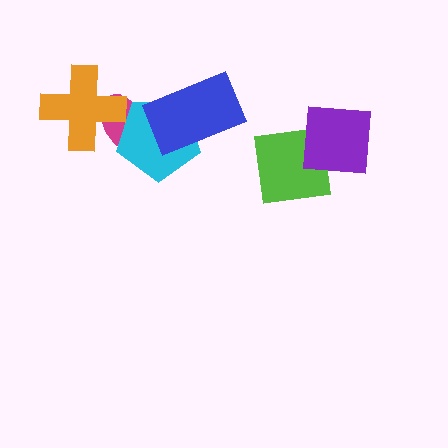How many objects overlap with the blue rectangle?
1 object overlaps with the blue rectangle.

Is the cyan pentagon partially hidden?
Yes, it is partially covered by another shape.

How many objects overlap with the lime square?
1 object overlaps with the lime square.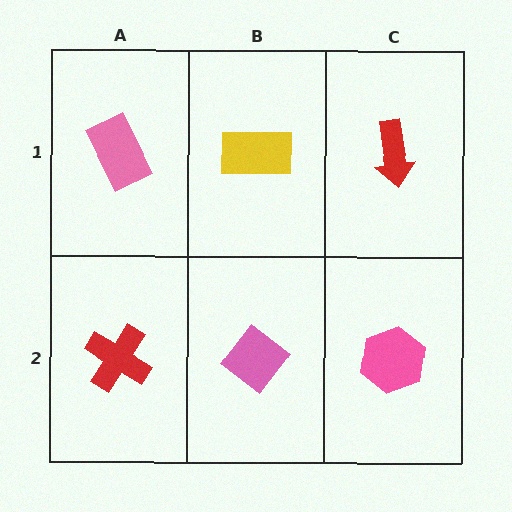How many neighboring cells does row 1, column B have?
3.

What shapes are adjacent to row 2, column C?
A red arrow (row 1, column C), a pink diamond (row 2, column B).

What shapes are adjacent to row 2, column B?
A yellow rectangle (row 1, column B), a red cross (row 2, column A), a pink hexagon (row 2, column C).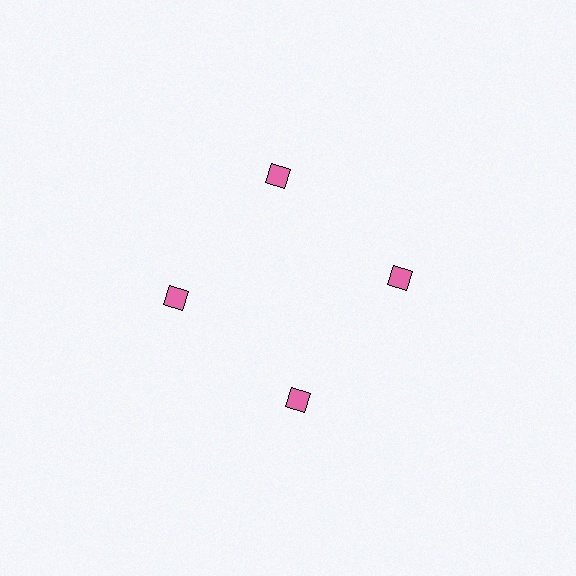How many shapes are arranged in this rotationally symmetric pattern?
There are 4 shapes, arranged in 4 groups of 1.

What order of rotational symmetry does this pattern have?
This pattern has 4-fold rotational symmetry.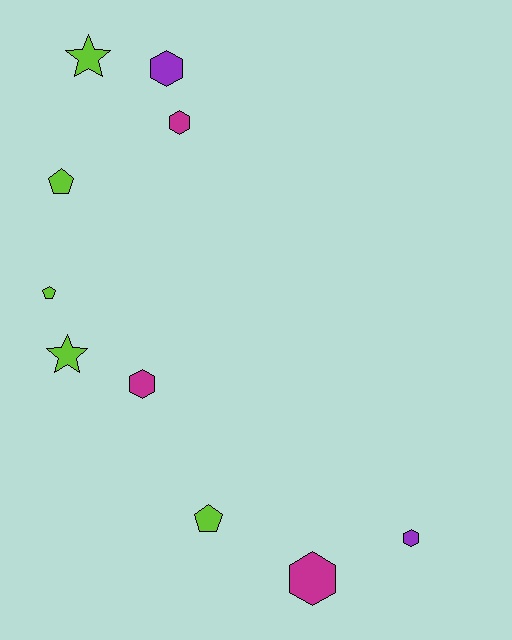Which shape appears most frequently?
Hexagon, with 5 objects.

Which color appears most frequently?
Lime, with 5 objects.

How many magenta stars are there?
There are no magenta stars.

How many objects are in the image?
There are 10 objects.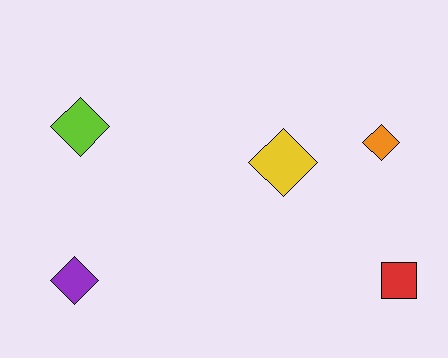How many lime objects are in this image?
There is 1 lime object.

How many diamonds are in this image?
There are 4 diamonds.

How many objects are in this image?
There are 5 objects.